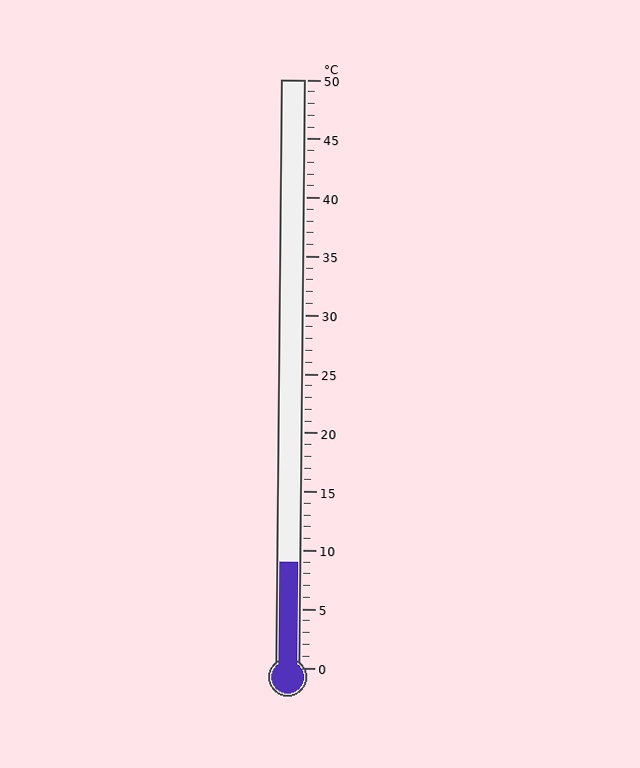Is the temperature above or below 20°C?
The temperature is below 20°C.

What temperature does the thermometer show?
The thermometer shows approximately 9°C.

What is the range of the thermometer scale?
The thermometer scale ranges from 0°C to 50°C.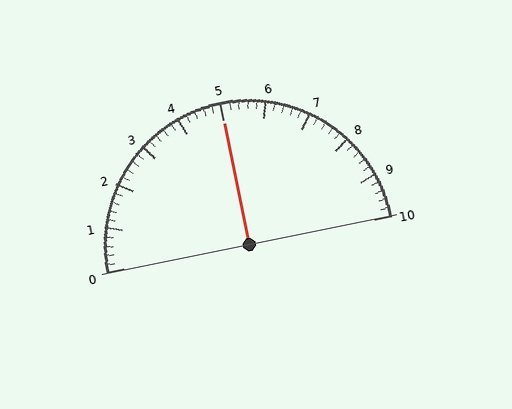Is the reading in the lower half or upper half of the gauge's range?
The reading is in the upper half of the range (0 to 10).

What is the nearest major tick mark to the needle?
The nearest major tick mark is 5.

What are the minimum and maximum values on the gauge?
The gauge ranges from 0 to 10.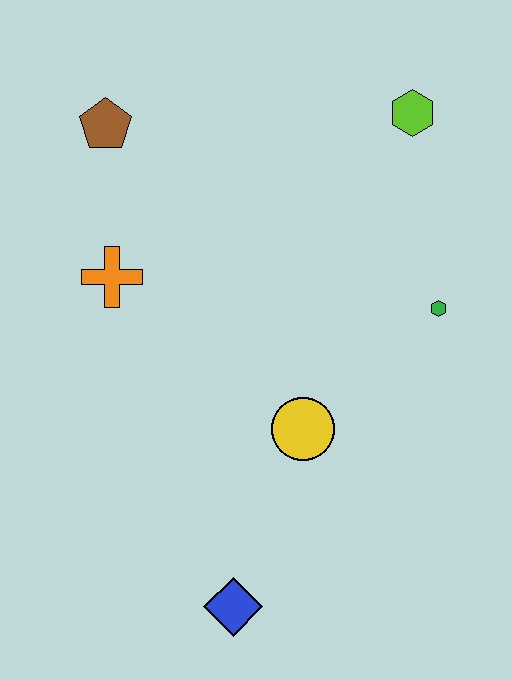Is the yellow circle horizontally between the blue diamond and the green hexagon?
Yes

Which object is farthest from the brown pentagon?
The blue diamond is farthest from the brown pentagon.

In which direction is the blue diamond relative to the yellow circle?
The blue diamond is below the yellow circle.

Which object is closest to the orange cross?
The brown pentagon is closest to the orange cross.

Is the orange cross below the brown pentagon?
Yes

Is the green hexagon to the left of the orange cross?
No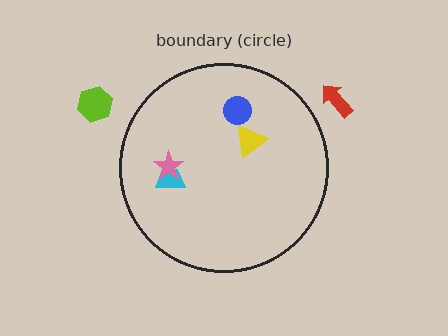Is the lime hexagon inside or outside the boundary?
Outside.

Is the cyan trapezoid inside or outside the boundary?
Inside.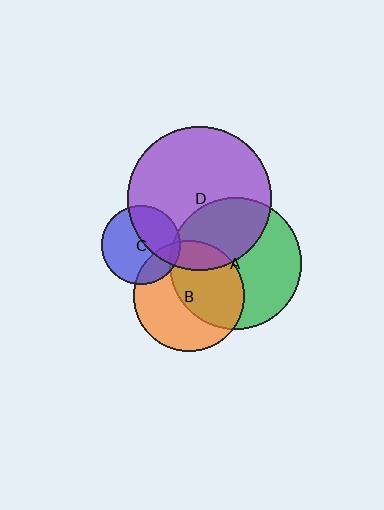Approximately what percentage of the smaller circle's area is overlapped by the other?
Approximately 50%.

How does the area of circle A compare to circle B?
Approximately 1.4 times.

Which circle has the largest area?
Circle D (purple).